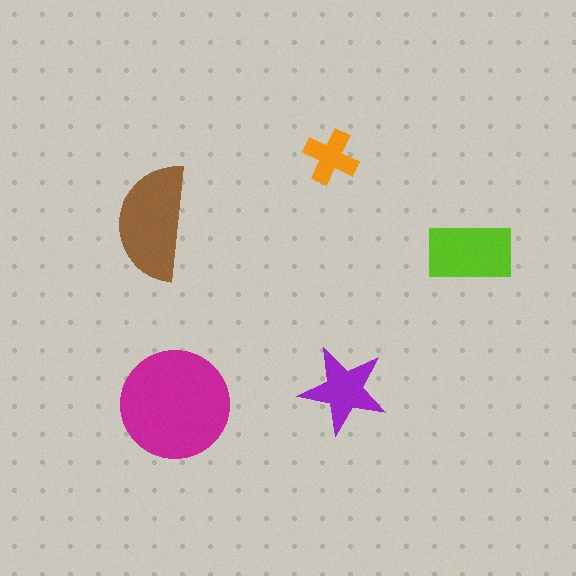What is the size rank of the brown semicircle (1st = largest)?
2nd.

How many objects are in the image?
There are 5 objects in the image.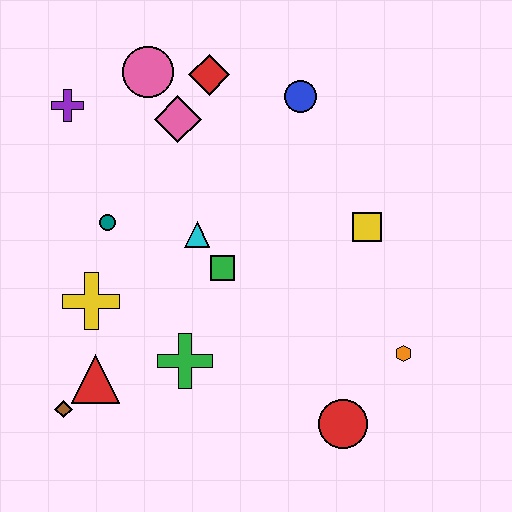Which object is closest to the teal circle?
The yellow cross is closest to the teal circle.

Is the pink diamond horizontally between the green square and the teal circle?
Yes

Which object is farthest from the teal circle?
The orange hexagon is farthest from the teal circle.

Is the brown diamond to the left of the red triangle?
Yes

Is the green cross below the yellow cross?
Yes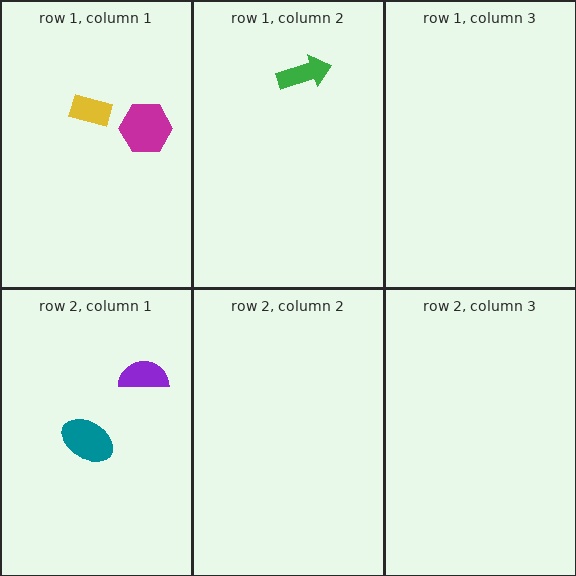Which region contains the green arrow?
The row 1, column 2 region.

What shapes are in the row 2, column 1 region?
The teal ellipse, the purple semicircle.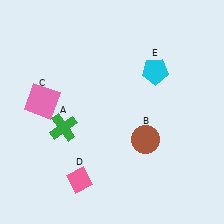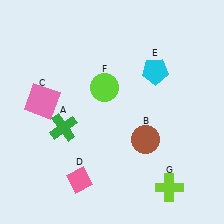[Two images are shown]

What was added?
A lime circle (F), a lime cross (G) were added in Image 2.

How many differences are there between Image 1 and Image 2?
There are 2 differences between the two images.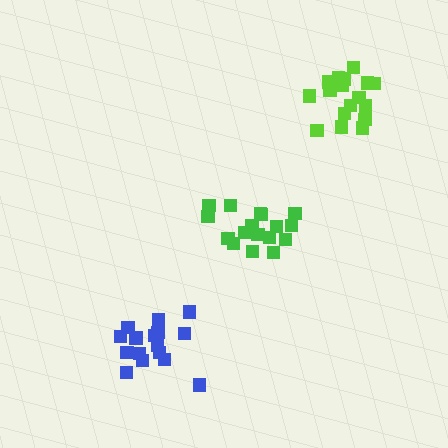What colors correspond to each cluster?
The clusters are colored: lime, blue, green.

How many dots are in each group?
Group 1: 17 dots, Group 2: 16 dots, Group 3: 17 dots (50 total).